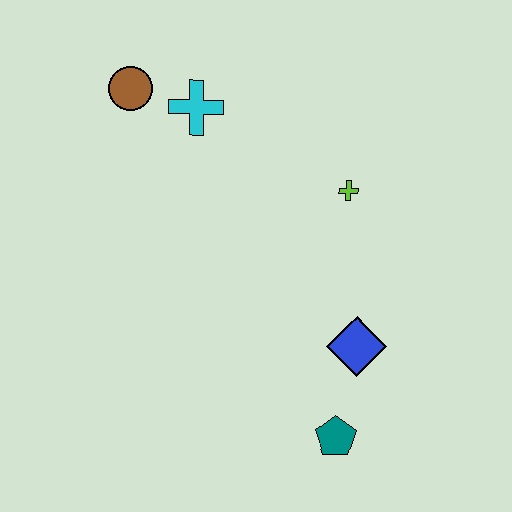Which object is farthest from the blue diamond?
The brown circle is farthest from the blue diamond.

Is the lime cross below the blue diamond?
No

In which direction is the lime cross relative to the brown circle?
The lime cross is to the right of the brown circle.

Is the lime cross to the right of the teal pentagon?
Yes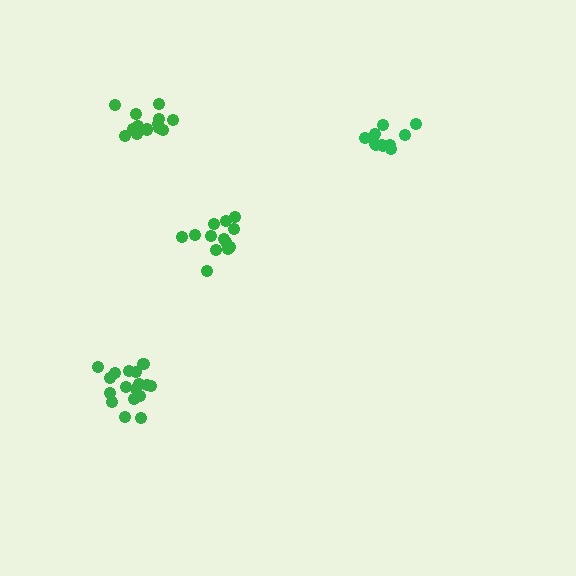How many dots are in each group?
Group 1: 13 dots, Group 2: 11 dots, Group 3: 13 dots, Group 4: 17 dots (54 total).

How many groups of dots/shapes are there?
There are 4 groups.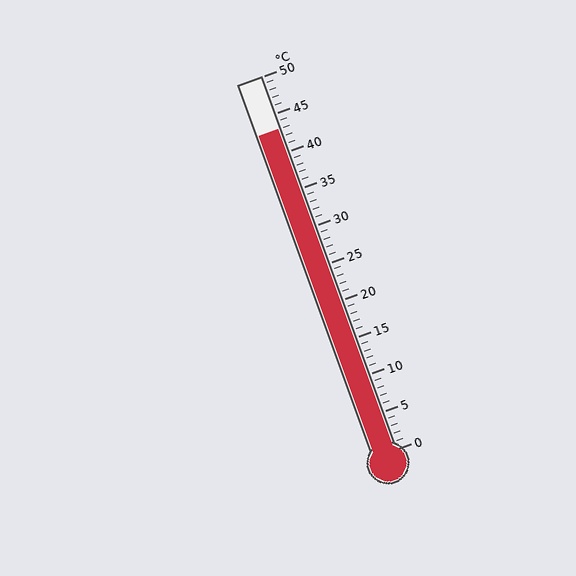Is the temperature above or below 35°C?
The temperature is above 35°C.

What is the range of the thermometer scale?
The thermometer scale ranges from 0°C to 50°C.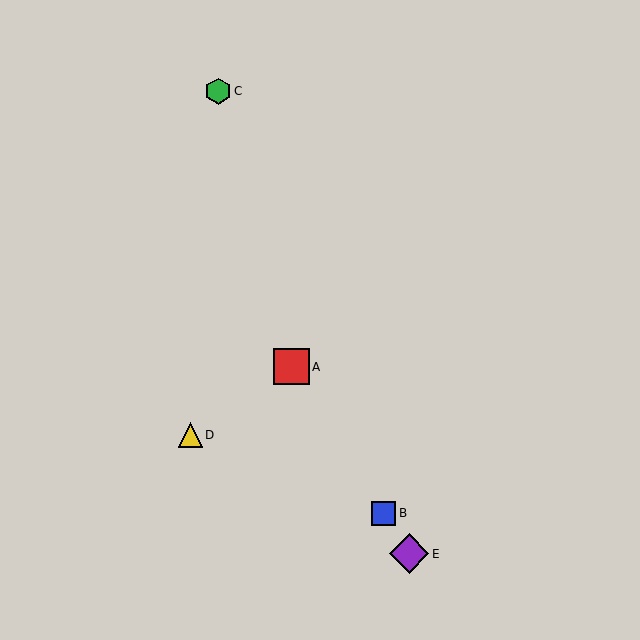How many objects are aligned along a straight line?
3 objects (A, B, E) are aligned along a straight line.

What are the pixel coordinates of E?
Object E is at (409, 554).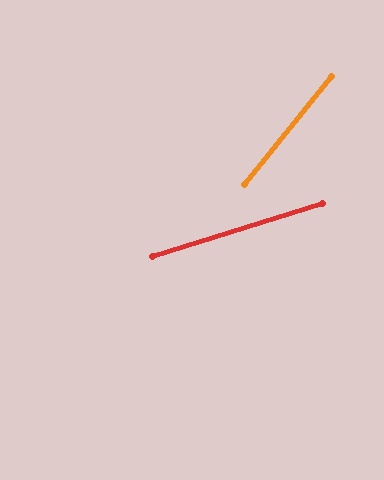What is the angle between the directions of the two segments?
Approximately 34 degrees.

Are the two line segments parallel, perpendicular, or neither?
Neither parallel nor perpendicular — they differ by about 34°.